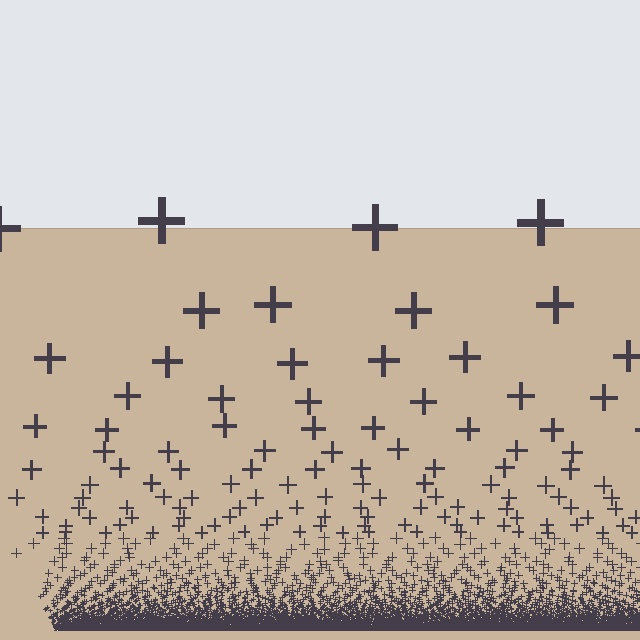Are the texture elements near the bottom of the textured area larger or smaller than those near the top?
Smaller. The gradient is inverted — elements near the bottom are smaller and denser.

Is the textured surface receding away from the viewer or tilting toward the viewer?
The surface appears to tilt toward the viewer. Texture elements get larger and sparser toward the top.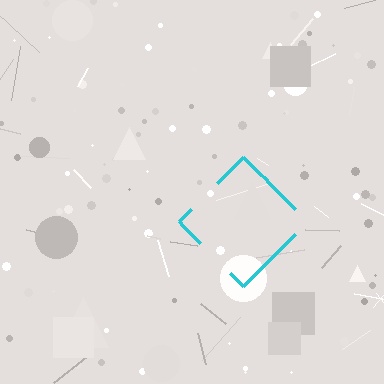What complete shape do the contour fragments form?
The contour fragments form a diamond.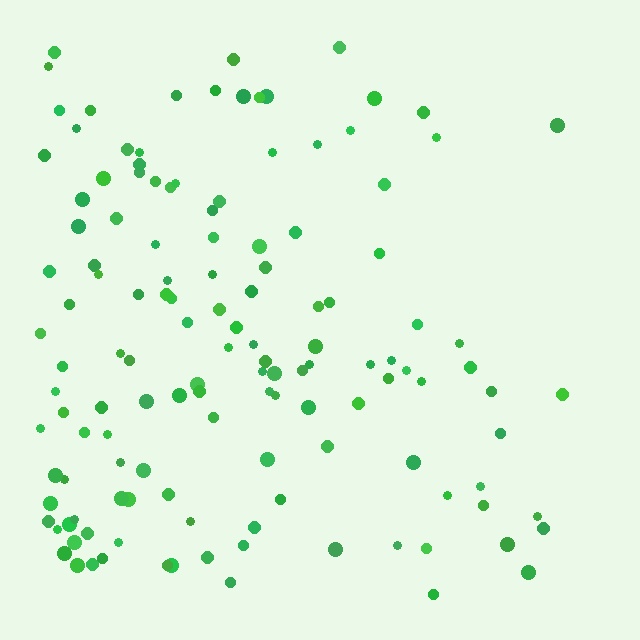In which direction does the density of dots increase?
From right to left, with the left side densest.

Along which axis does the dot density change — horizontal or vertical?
Horizontal.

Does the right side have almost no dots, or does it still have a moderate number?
Still a moderate number, just noticeably fewer than the left.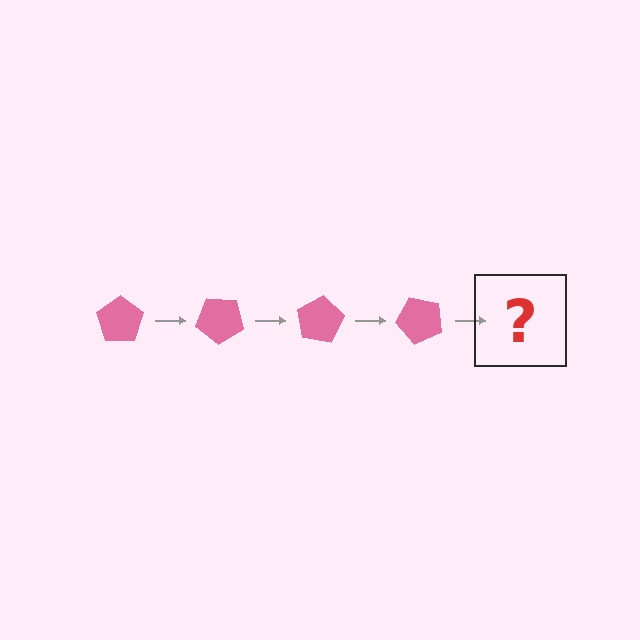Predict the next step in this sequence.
The next step is a pink pentagon rotated 160 degrees.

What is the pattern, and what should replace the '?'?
The pattern is that the pentagon rotates 40 degrees each step. The '?' should be a pink pentagon rotated 160 degrees.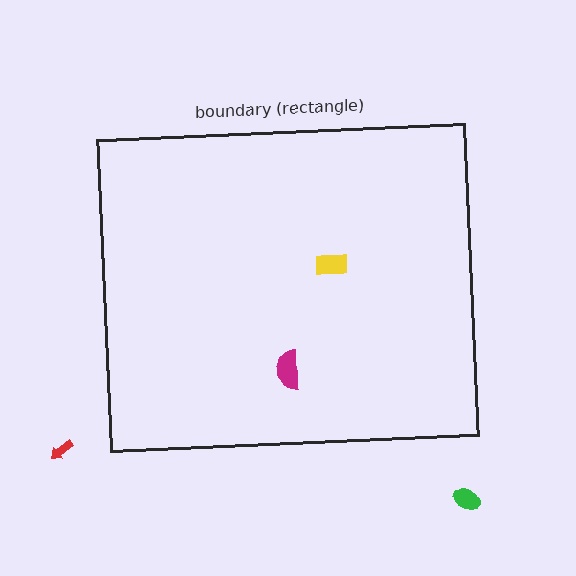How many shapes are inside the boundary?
2 inside, 2 outside.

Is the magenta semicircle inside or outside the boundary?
Inside.